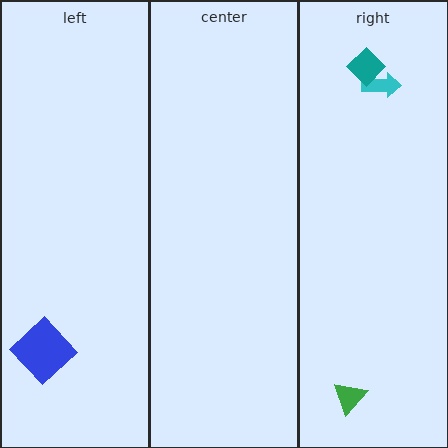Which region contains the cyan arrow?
The right region.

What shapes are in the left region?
The blue diamond.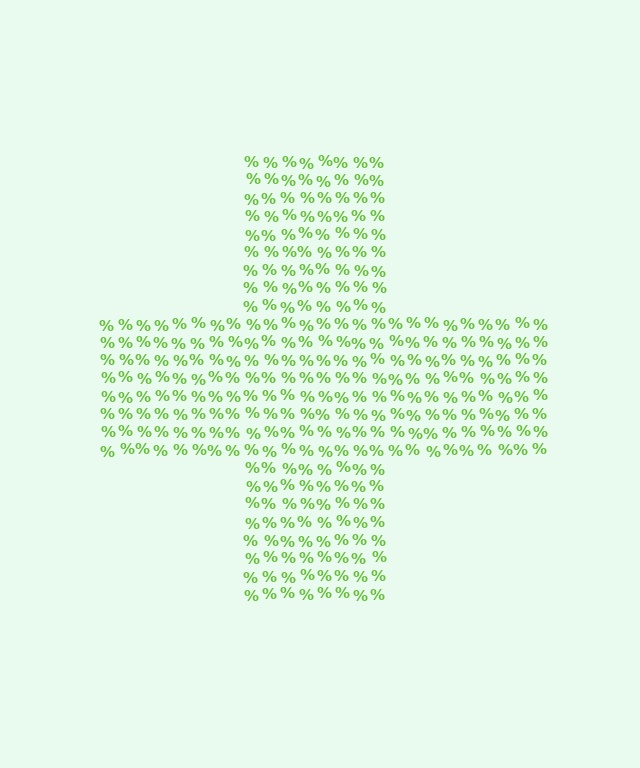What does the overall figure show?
The overall figure shows a cross.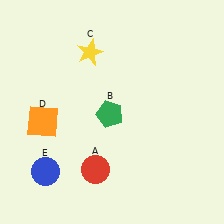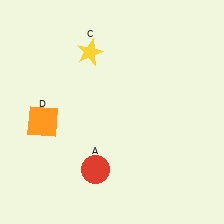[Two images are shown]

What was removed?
The blue circle (E), the green pentagon (B) were removed in Image 2.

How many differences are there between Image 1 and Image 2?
There are 2 differences between the two images.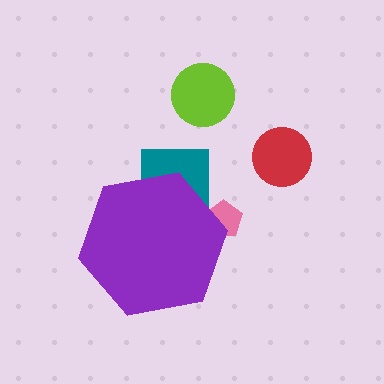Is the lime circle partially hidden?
No, the lime circle is fully visible.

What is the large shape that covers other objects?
A purple hexagon.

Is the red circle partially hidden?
No, the red circle is fully visible.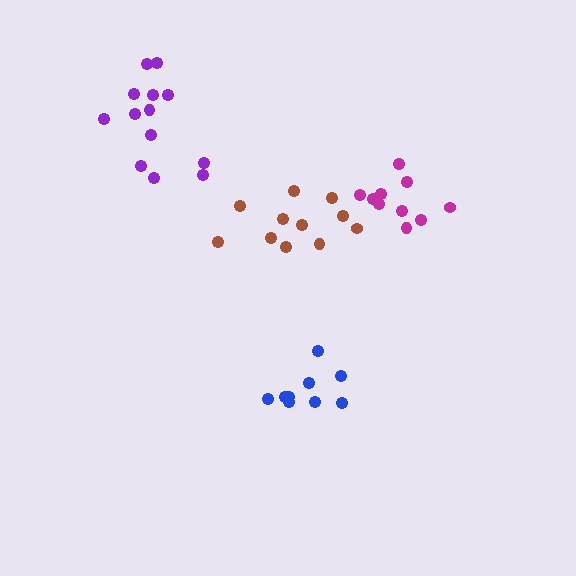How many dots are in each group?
Group 1: 11 dots, Group 2: 13 dots, Group 3: 9 dots, Group 4: 10 dots (43 total).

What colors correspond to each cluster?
The clusters are colored: brown, purple, blue, magenta.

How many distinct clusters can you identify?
There are 4 distinct clusters.